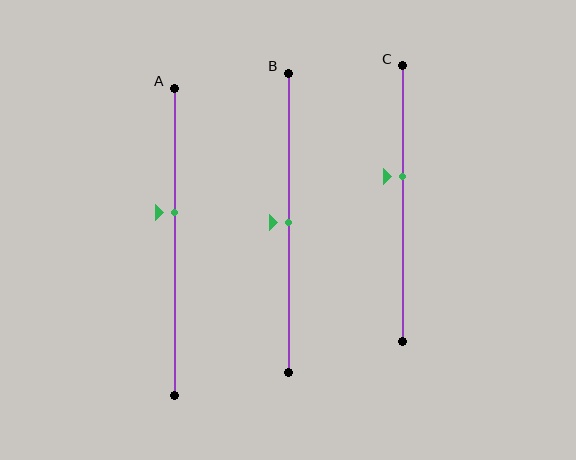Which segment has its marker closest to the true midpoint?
Segment B has its marker closest to the true midpoint.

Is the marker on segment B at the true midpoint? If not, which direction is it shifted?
Yes, the marker on segment B is at the true midpoint.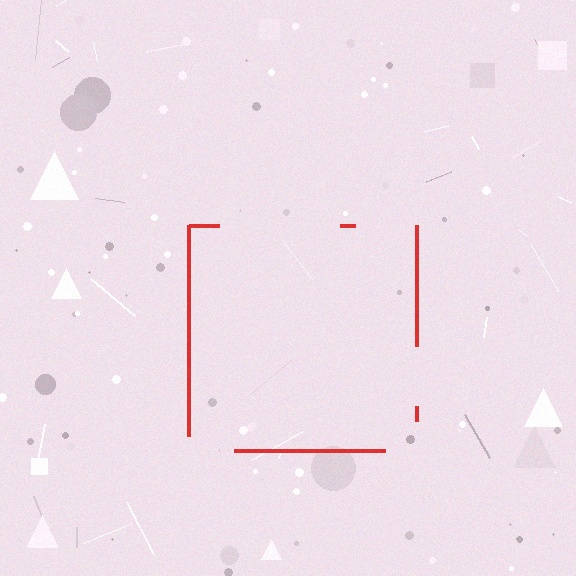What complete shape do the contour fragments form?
The contour fragments form a square.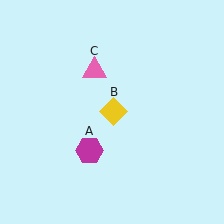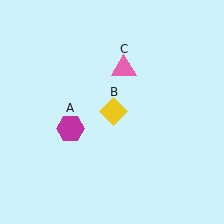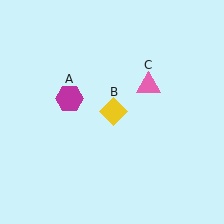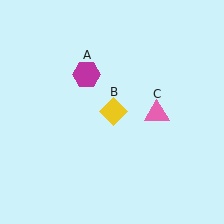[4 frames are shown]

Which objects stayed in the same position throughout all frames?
Yellow diamond (object B) remained stationary.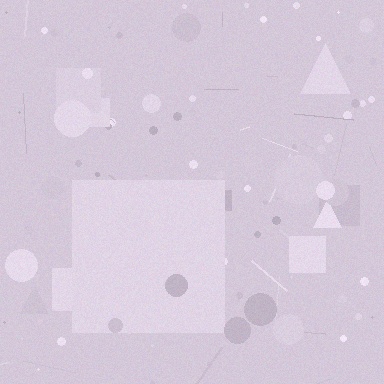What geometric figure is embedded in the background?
A square is embedded in the background.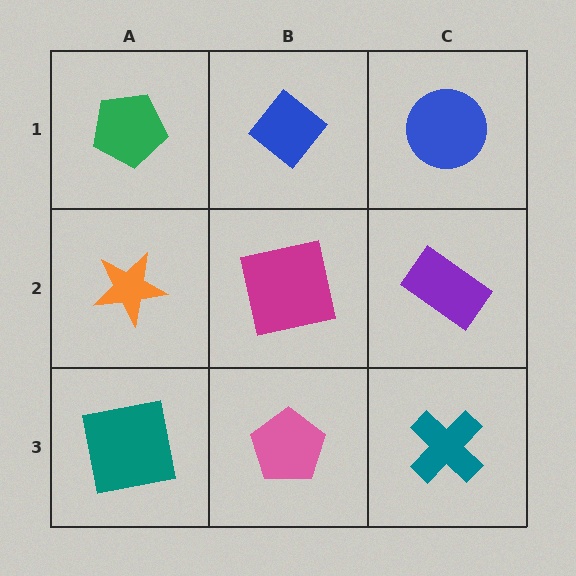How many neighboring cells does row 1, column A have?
2.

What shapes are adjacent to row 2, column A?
A green pentagon (row 1, column A), a teal square (row 3, column A), a magenta square (row 2, column B).